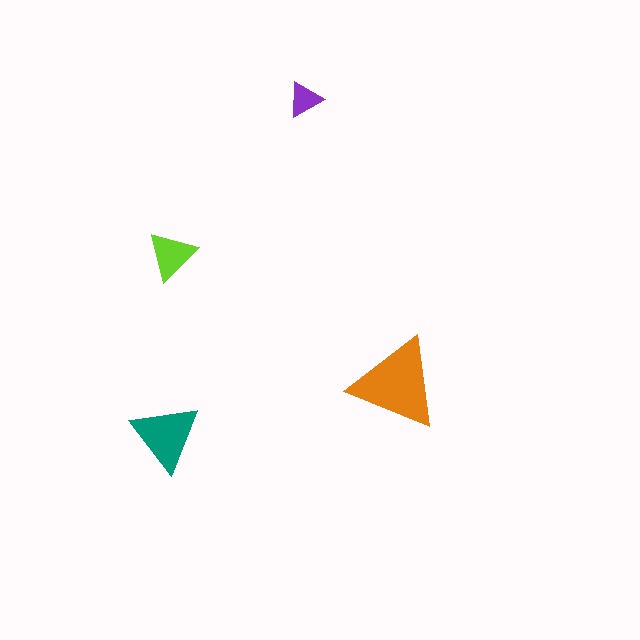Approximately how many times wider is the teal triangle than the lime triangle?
About 1.5 times wider.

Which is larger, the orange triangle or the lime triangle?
The orange one.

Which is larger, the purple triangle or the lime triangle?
The lime one.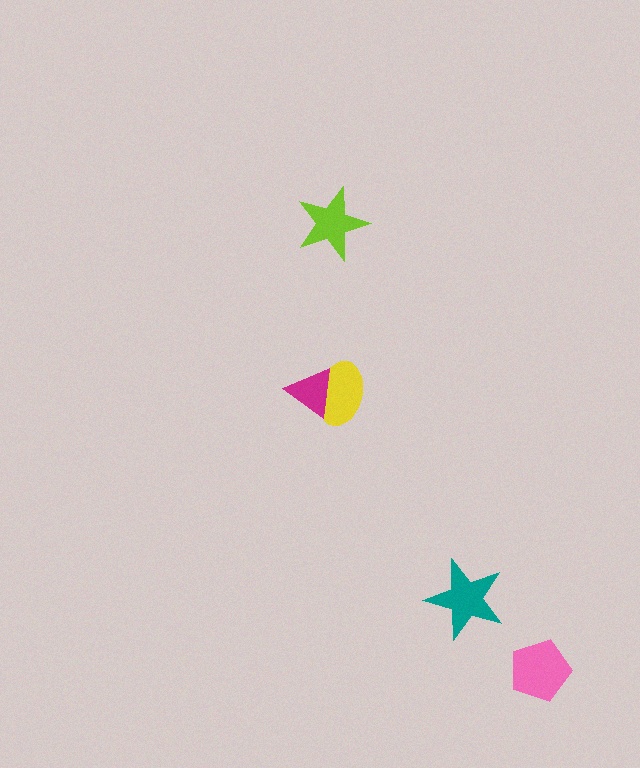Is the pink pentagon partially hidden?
No, no other shape covers it.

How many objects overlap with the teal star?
0 objects overlap with the teal star.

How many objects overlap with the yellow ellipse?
1 object overlaps with the yellow ellipse.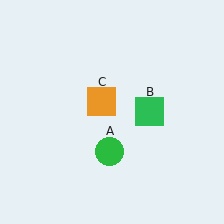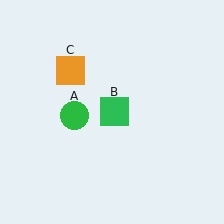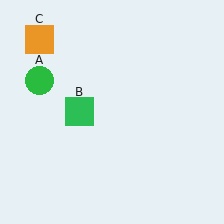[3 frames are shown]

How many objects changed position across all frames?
3 objects changed position: green circle (object A), green square (object B), orange square (object C).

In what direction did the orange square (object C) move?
The orange square (object C) moved up and to the left.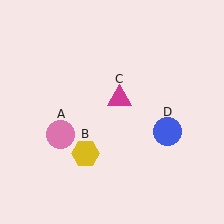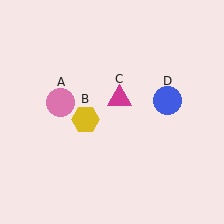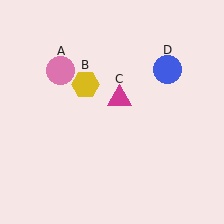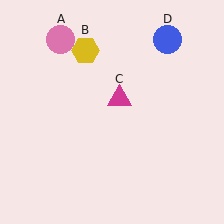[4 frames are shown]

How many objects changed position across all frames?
3 objects changed position: pink circle (object A), yellow hexagon (object B), blue circle (object D).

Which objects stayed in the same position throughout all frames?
Magenta triangle (object C) remained stationary.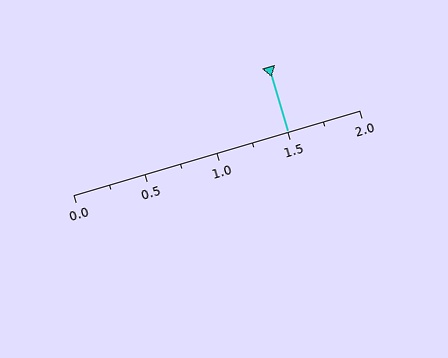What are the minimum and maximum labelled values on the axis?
The axis runs from 0.0 to 2.0.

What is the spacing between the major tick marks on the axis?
The major ticks are spaced 0.5 apart.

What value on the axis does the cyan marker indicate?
The marker indicates approximately 1.5.